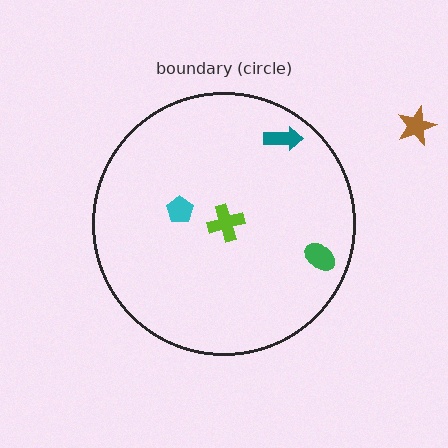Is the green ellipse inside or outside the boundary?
Inside.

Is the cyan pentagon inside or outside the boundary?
Inside.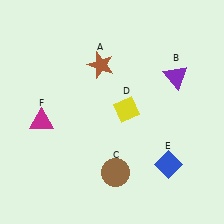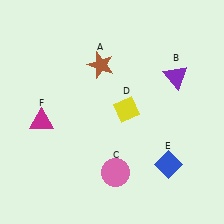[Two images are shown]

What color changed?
The circle (C) changed from brown in Image 1 to pink in Image 2.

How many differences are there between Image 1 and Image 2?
There is 1 difference between the two images.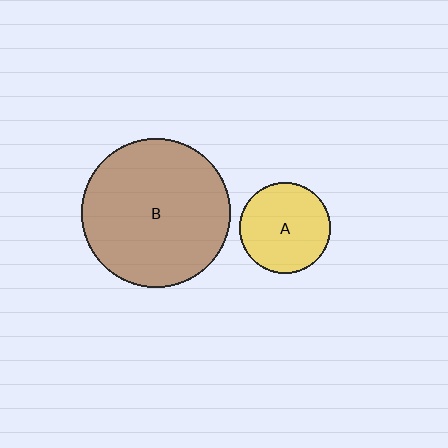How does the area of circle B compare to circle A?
Approximately 2.7 times.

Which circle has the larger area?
Circle B (brown).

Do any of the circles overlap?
No, none of the circles overlap.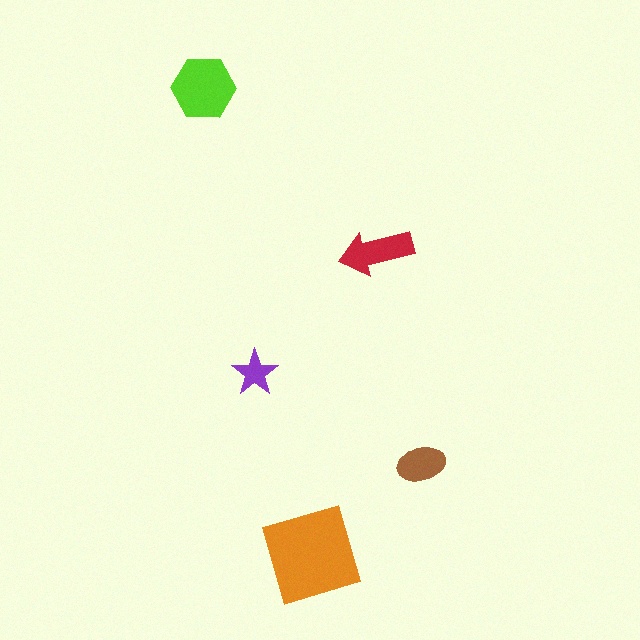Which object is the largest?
The orange diamond.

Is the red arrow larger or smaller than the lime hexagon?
Smaller.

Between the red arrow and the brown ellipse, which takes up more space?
The red arrow.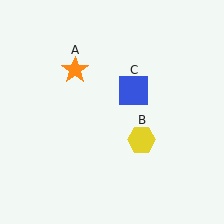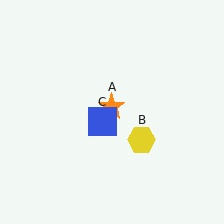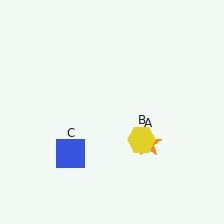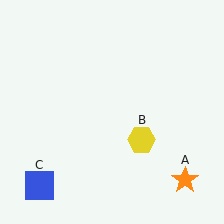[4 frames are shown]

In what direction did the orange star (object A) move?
The orange star (object A) moved down and to the right.